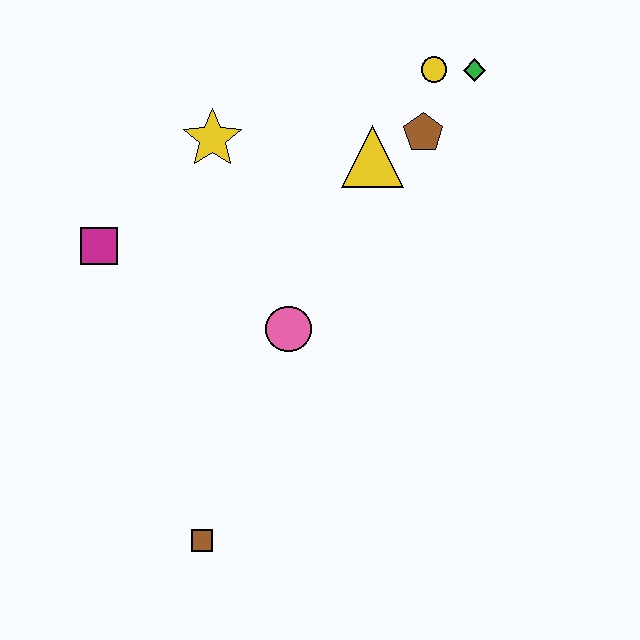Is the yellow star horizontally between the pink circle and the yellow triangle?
No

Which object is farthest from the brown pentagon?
The brown square is farthest from the brown pentagon.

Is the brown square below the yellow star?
Yes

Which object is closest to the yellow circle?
The green diamond is closest to the yellow circle.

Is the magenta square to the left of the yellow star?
Yes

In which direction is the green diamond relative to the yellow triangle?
The green diamond is to the right of the yellow triangle.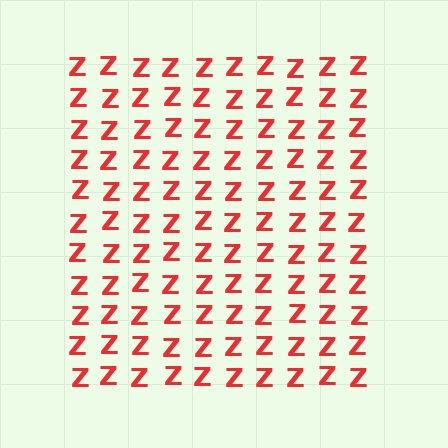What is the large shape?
The large shape is a square.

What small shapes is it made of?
It is made of small letter Z's.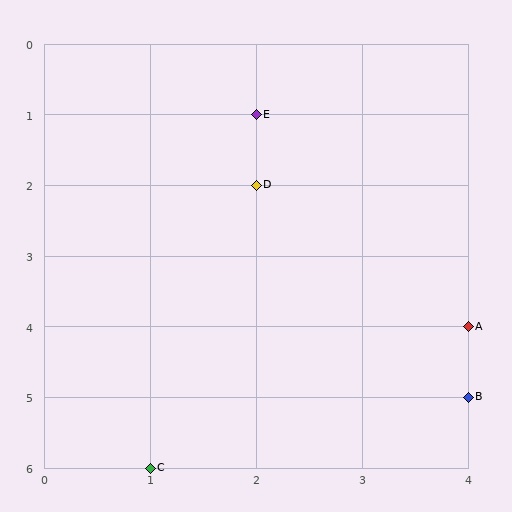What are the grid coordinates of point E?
Point E is at grid coordinates (2, 1).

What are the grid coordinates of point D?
Point D is at grid coordinates (2, 2).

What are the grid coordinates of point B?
Point B is at grid coordinates (4, 5).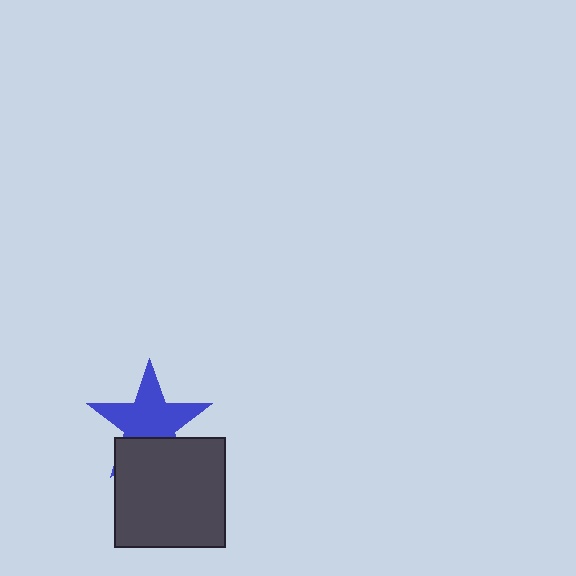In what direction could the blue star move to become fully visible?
The blue star could move up. That would shift it out from behind the dark gray square entirely.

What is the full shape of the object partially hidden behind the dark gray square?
The partially hidden object is a blue star.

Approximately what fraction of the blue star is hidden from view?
Roughly 31% of the blue star is hidden behind the dark gray square.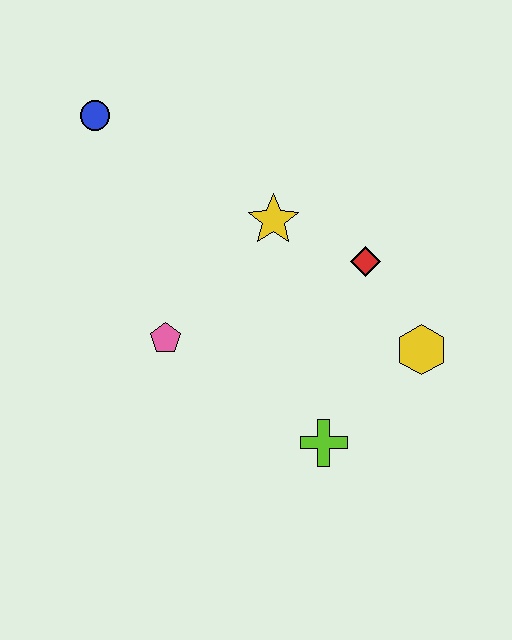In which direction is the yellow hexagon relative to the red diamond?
The yellow hexagon is below the red diamond.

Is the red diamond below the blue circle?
Yes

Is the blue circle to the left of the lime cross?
Yes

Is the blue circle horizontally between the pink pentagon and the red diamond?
No